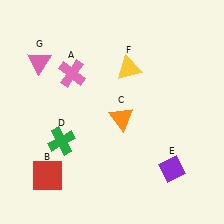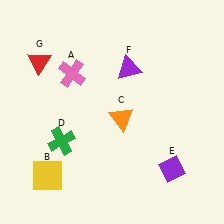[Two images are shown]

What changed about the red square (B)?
In Image 1, B is red. In Image 2, it changed to yellow.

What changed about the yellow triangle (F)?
In Image 1, F is yellow. In Image 2, it changed to purple.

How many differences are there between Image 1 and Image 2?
There are 3 differences between the two images.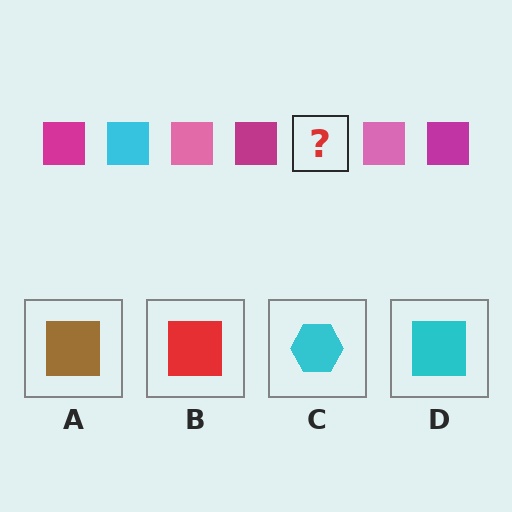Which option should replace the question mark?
Option D.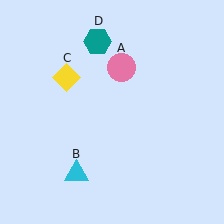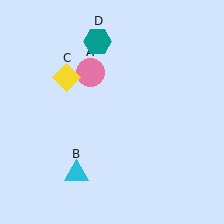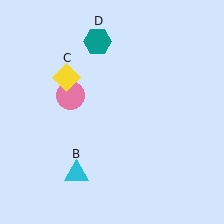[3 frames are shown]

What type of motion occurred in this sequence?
The pink circle (object A) rotated counterclockwise around the center of the scene.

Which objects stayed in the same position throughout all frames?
Cyan triangle (object B) and yellow diamond (object C) and teal hexagon (object D) remained stationary.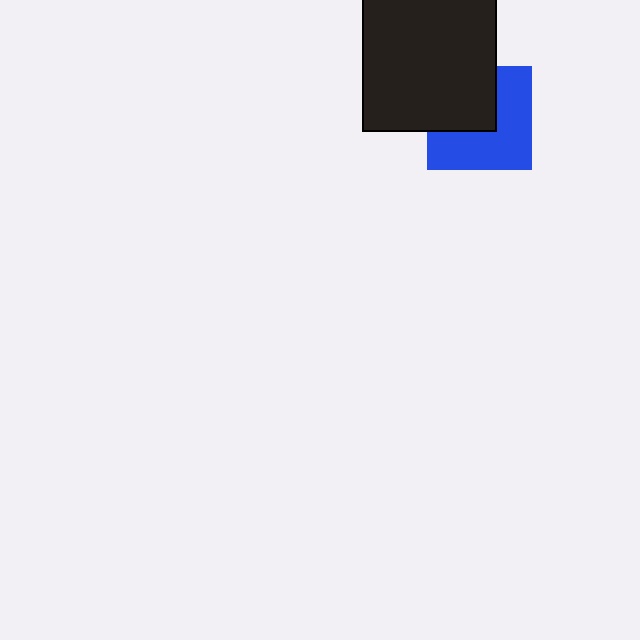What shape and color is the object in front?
The object in front is a black rectangle.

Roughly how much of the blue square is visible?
About half of it is visible (roughly 57%).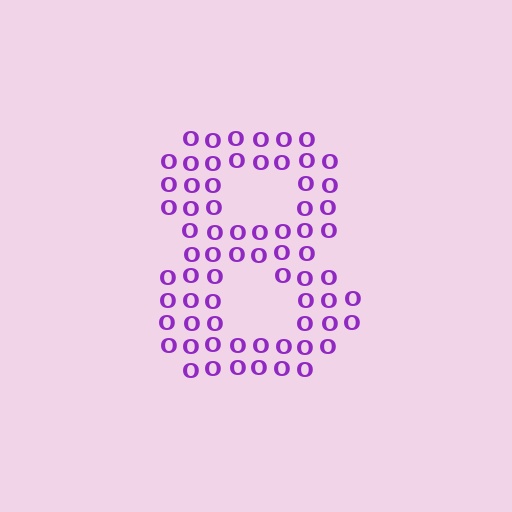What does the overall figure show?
The overall figure shows the digit 8.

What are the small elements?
The small elements are letter O's.